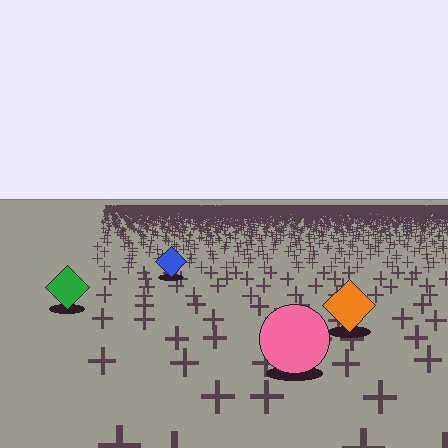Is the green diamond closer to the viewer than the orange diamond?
No. The orange diamond is closer — you can tell from the texture gradient: the ground texture is coarser near it.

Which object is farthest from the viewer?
The blue diamond is farthest from the viewer. It appears smaller and the ground texture around it is denser.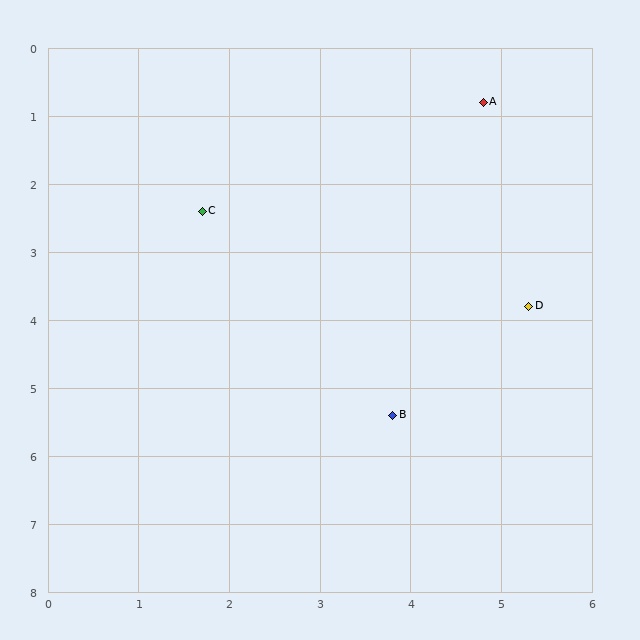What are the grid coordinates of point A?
Point A is at approximately (4.8, 0.8).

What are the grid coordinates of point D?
Point D is at approximately (5.3, 3.8).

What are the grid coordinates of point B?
Point B is at approximately (3.8, 5.4).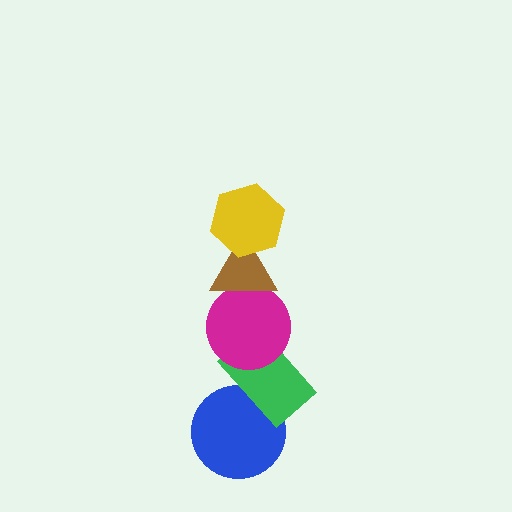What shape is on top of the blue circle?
The green rectangle is on top of the blue circle.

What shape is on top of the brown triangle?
The yellow hexagon is on top of the brown triangle.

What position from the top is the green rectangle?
The green rectangle is 4th from the top.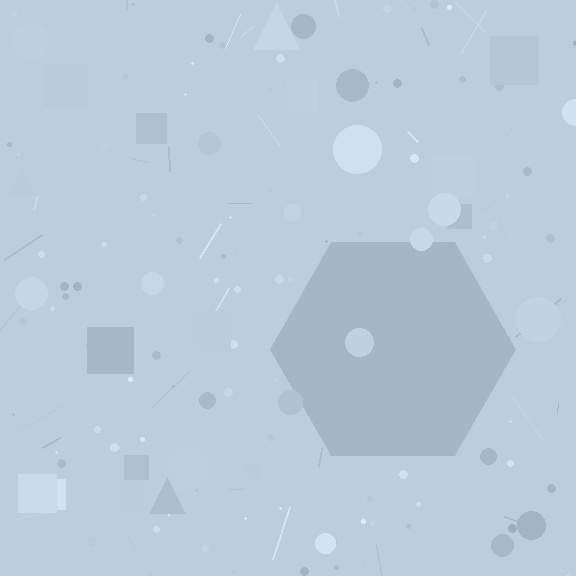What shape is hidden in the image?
A hexagon is hidden in the image.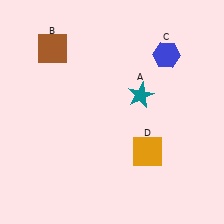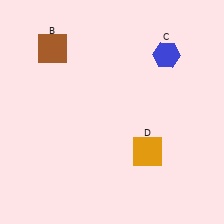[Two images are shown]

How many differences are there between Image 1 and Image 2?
There is 1 difference between the two images.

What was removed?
The teal star (A) was removed in Image 2.